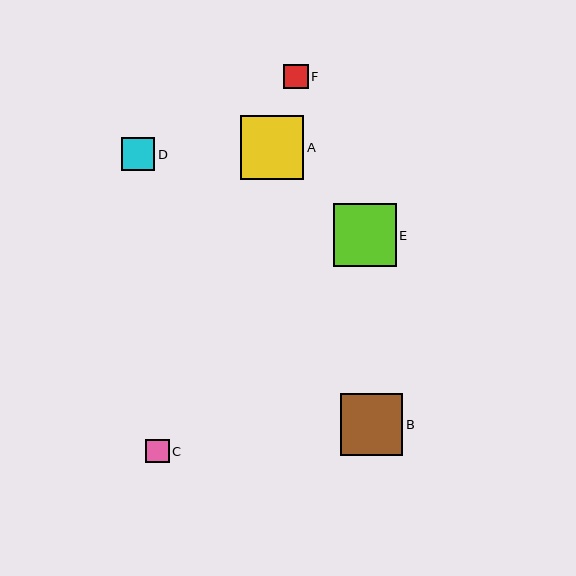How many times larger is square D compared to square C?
Square D is approximately 1.4 times the size of square C.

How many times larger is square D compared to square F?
Square D is approximately 1.4 times the size of square F.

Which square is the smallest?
Square C is the smallest with a size of approximately 24 pixels.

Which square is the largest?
Square A is the largest with a size of approximately 64 pixels.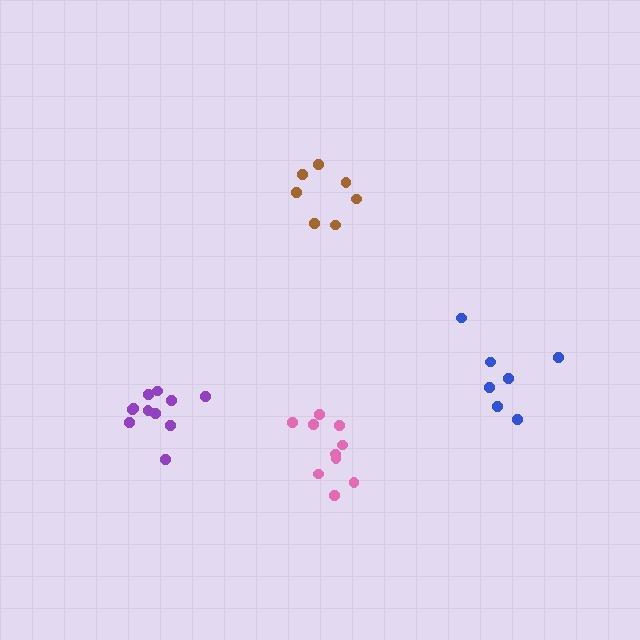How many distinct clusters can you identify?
There are 4 distinct clusters.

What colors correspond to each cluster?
The clusters are colored: pink, blue, brown, purple.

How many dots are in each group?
Group 1: 10 dots, Group 2: 7 dots, Group 3: 7 dots, Group 4: 11 dots (35 total).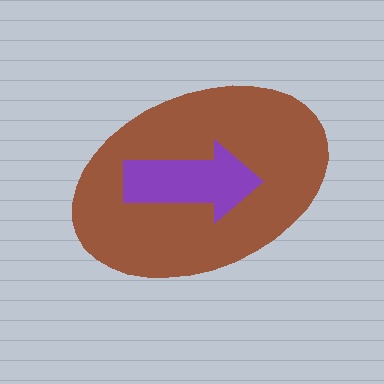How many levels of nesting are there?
2.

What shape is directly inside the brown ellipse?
The purple arrow.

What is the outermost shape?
The brown ellipse.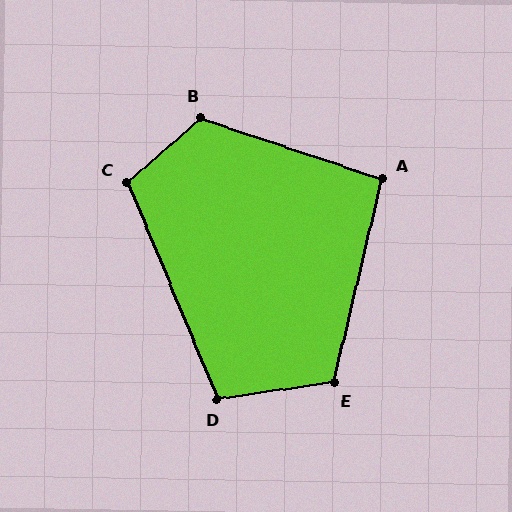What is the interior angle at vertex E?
Approximately 112 degrees (obtuse).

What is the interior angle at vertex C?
Approximately 108 degrees (obtuse).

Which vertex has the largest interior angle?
B, at approximately 121 degrees.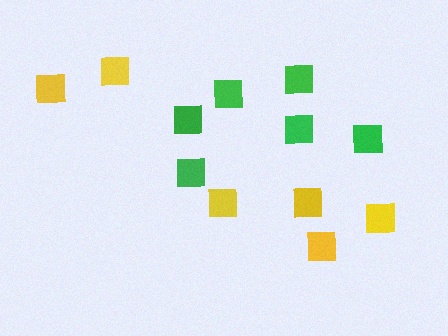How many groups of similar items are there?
There are 2 groups: one group of yellow squares (6) and one group of green squares (6).